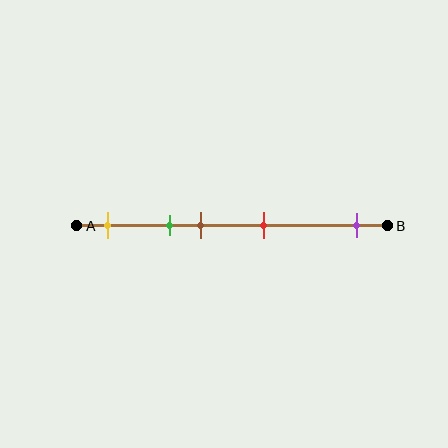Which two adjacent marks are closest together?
The green and brown marks are the closest adjacent pair.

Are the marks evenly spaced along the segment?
No, the marks are not evenly spaced.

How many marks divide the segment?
There are 5 marks dividing the segment.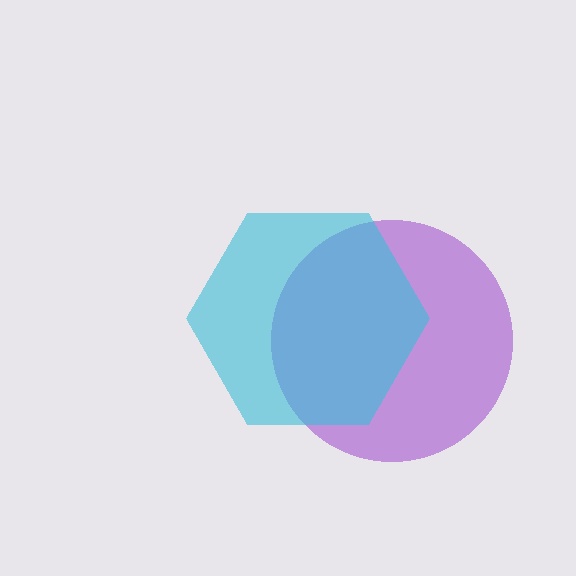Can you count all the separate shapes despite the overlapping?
Yes, there are 2 separate shapes.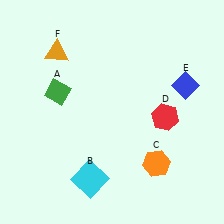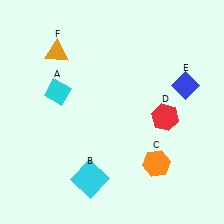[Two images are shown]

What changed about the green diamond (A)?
In Image 1, A is green. In Image 2, it changed to cyan.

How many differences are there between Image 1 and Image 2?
There is 1 difference between the two images.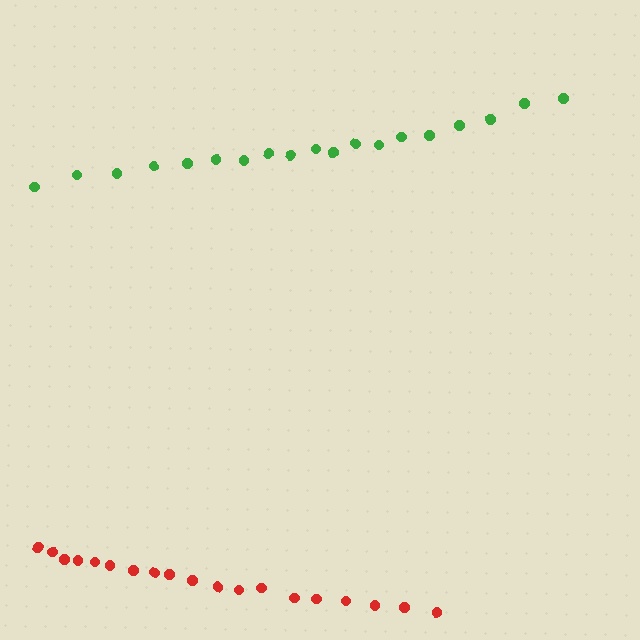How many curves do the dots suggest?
There are 2 distinct paths.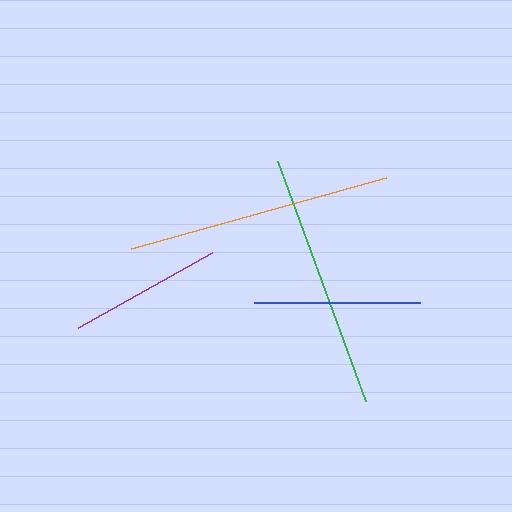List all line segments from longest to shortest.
From longest to shortest: orange, green, blue, purple.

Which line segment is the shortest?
The purple line is the shortest at approximately 153 pixels.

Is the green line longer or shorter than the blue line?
The green line is longer than the blue line.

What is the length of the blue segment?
The blue segment is approximately 165 pixels long.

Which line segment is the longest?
The orange line is the longest at approximately 265 pixels.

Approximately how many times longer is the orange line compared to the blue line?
The orange line is approximately 1.6 times the length of the blue line.